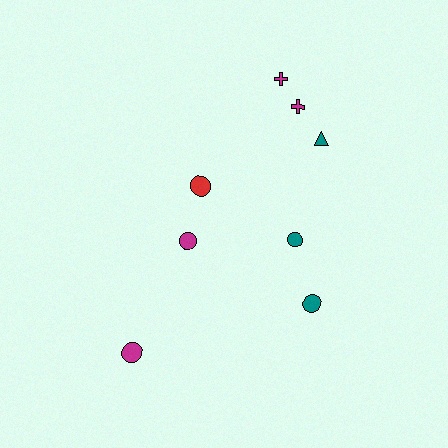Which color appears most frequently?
Magenta, with 4 objects.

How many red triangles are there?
There are no red triangles.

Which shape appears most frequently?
Circle, with 5 objects.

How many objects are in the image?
There are 8 objects.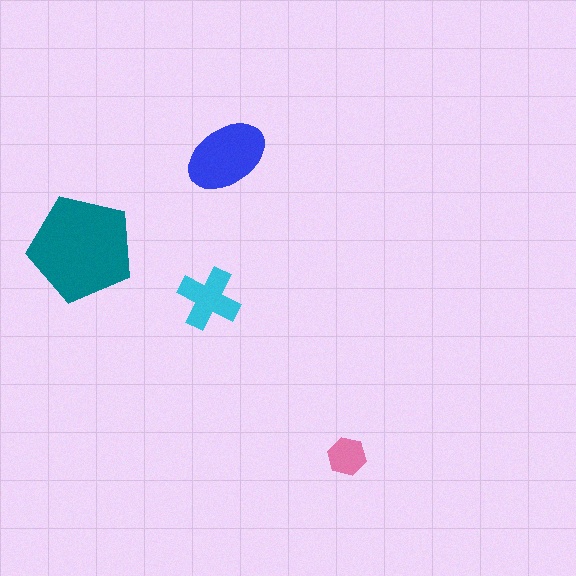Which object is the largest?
The teal pentagon.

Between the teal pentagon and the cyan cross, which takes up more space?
The teal pentagon.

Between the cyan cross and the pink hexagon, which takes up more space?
The cyan cross.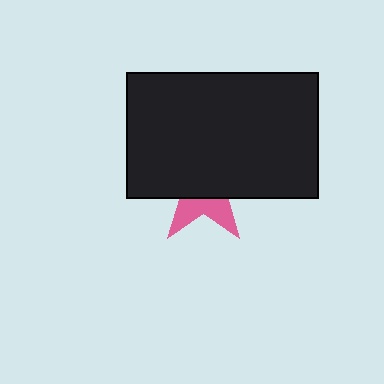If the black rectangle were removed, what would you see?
You would see the complete pink star.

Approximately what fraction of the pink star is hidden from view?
Roughly 67% of the pink star is hidden behind the black rectangle.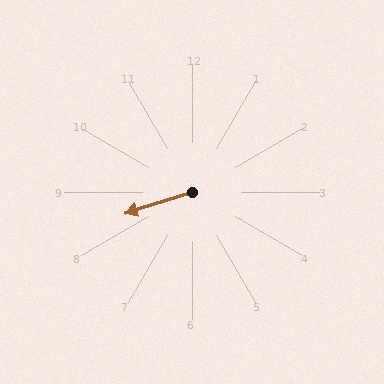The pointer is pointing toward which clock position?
Roughly 8 o'clock.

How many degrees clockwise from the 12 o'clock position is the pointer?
Approximately 253 degrees.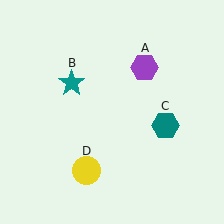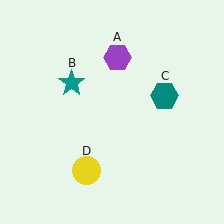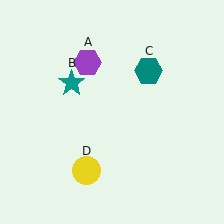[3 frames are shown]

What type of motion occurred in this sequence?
The purple hexagon (object A), teal hexagon (object C) rotated counterclockwise around the center of the scene.